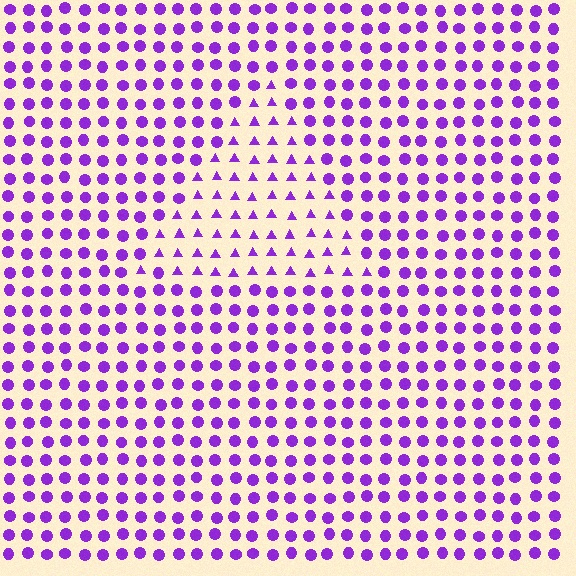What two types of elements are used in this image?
The image uses triangles inside the triangle region and circles outside it.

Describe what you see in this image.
The image is filled with small purple elements arranged in a uniform grid. A triangle-shaped region contains triangles, while the surrounding area contains circles. The boundary is defined purely by the change in element shape.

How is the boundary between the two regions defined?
The boundary is defined by a change in element shape: triangles inside vs. circles outside. All elements share the same color and spacing.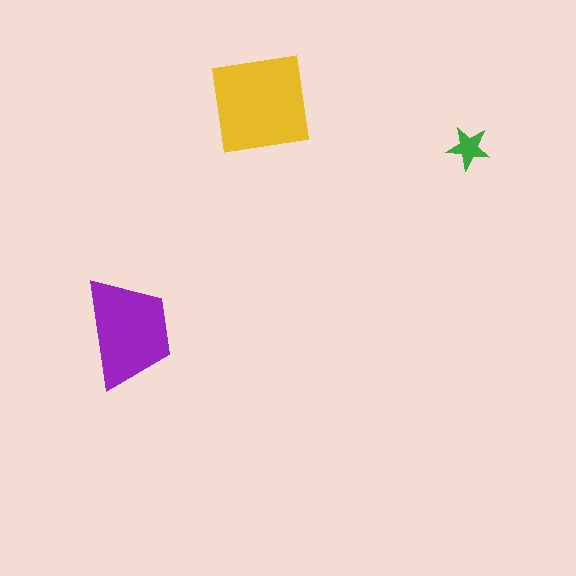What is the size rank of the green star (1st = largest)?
3rd.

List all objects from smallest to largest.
The green star, the purple trapezoid, the yellow square.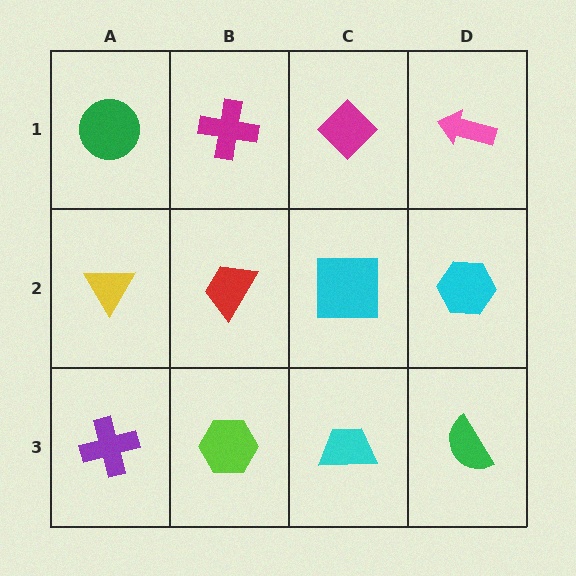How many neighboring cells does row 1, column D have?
2.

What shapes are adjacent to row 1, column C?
A cyan square (row 2, column C), a magenta cross (row 1, column B), a pink arrow (row 1, column D).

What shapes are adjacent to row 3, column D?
A cyan hexagon (row 2, column D), a cyan trapezoid (row 3, column C).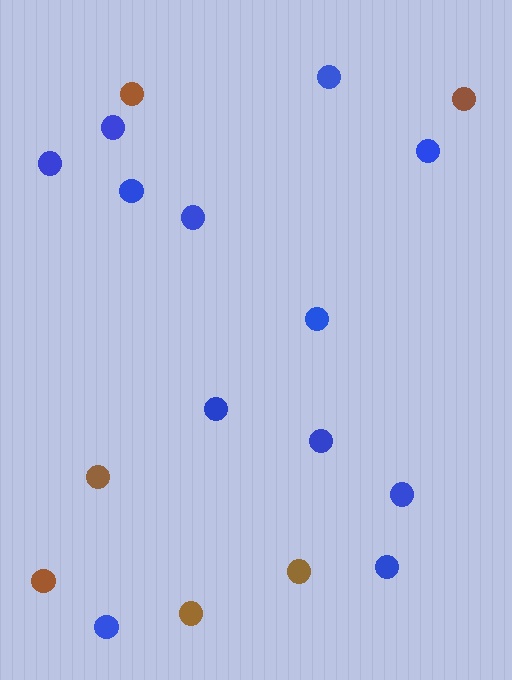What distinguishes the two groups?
There are 2 groups: one group of brown circles (6) and one group of blue circles (12).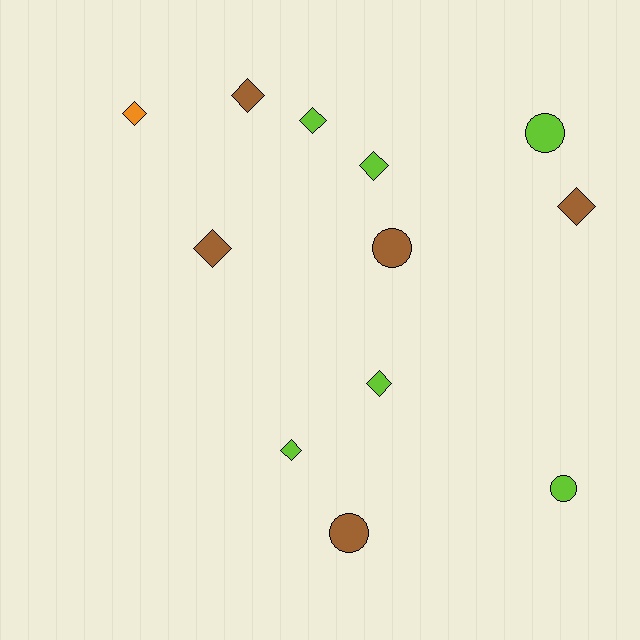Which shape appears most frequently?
Diamond, with 8 objects.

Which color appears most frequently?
Lime, with 6 objects.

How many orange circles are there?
There are no orange circles.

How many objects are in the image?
There are 12 objects.